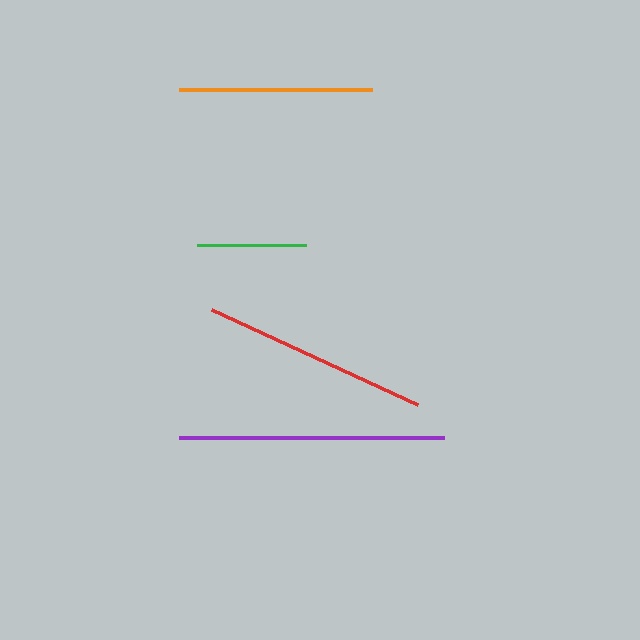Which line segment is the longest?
The purple line is the longest at approximately 265 pixels.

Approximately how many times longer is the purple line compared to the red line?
The purple line is approximately 1.2 times the length of the red line.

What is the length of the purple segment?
The purple segment is approximately 265 pixels long.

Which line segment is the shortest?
The green line is the shortest at approximately 109 pixels.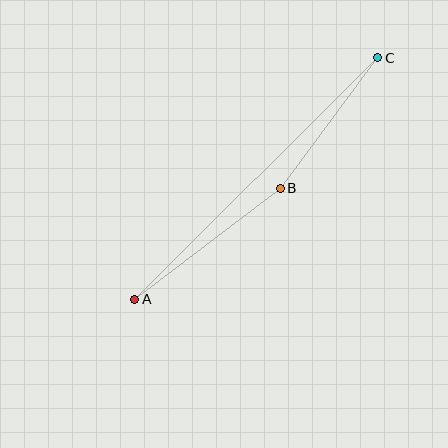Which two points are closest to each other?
Points B and C are closest to each other.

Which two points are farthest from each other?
Points A and C are farthest from each other.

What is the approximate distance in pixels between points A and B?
The distance between A and B is approximately 183 pixels.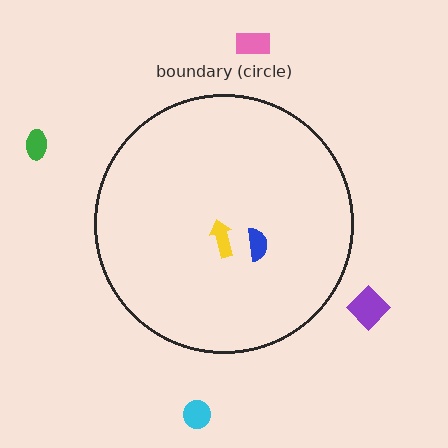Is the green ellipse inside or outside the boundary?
Outside.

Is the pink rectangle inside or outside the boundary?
Outside.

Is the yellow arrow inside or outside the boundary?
Inside.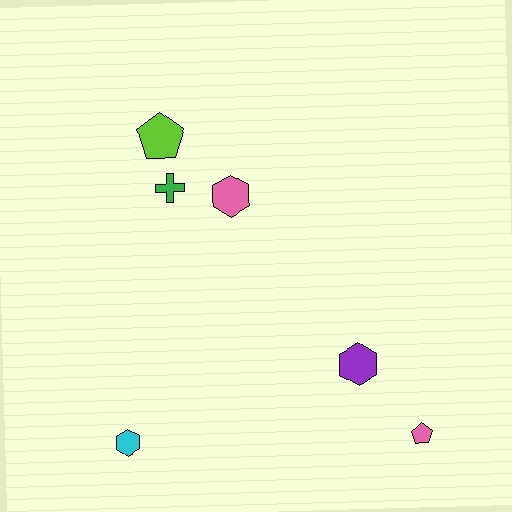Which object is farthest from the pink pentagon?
The lime pentagon is farthest from the pink pentagon.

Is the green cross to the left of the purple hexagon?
Yes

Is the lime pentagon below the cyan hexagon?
No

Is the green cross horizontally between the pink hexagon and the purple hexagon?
No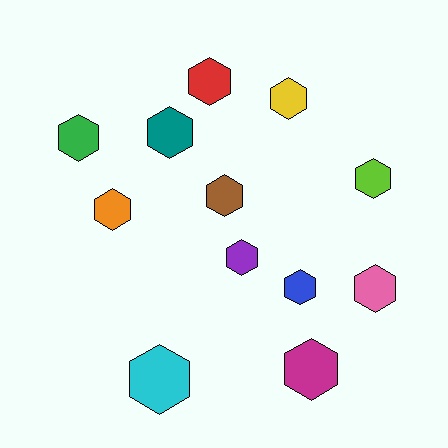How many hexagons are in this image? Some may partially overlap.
There are 12 hexagons.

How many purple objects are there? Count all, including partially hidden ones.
There is 1 purple object.